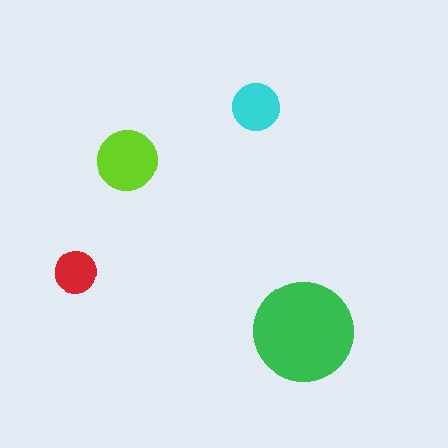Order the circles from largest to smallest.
the green one, the lime one, the cyan one, the red one.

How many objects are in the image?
There are 4 objects in the image.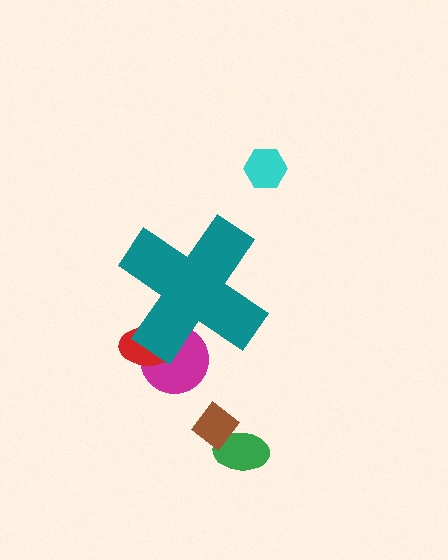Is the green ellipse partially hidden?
No, the green ellipse is fully visible.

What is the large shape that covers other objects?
A teal cross.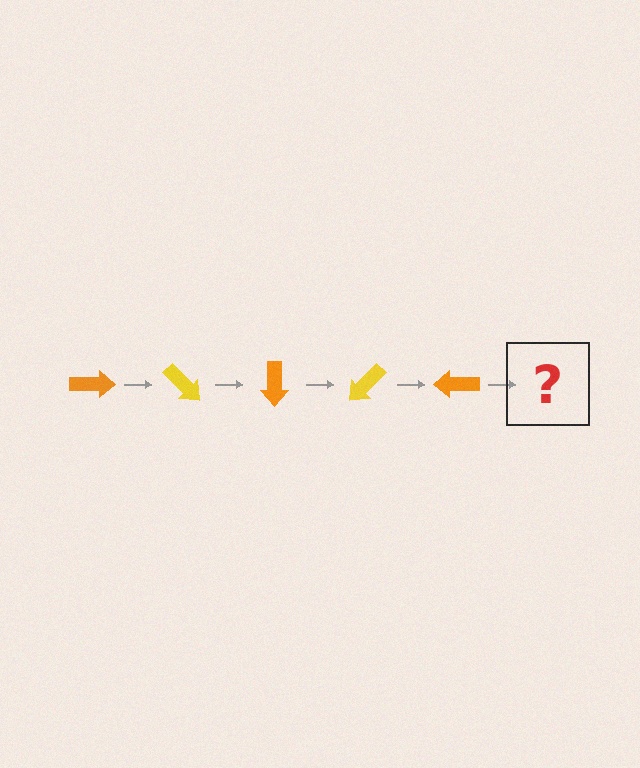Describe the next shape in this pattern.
It should be a yellow arrow, rotated 225 degrees from the start.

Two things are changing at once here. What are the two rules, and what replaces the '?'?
The two rules are that it rotates 45 degrees each step and the color cycles through orange and yellow. The '?' should be a yellow arrow, rotated 225 degrees from the start.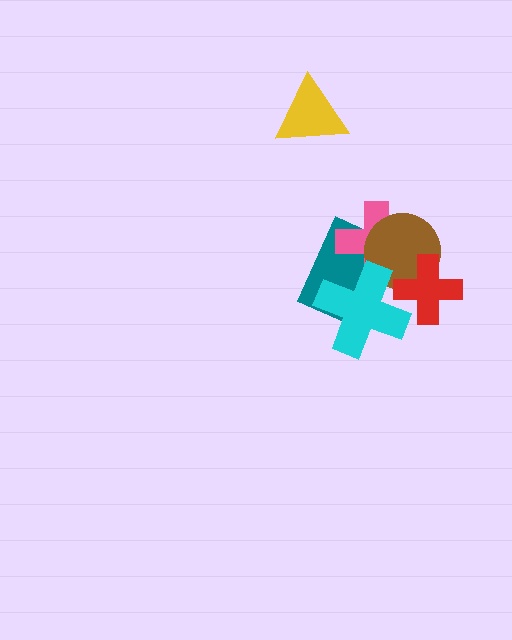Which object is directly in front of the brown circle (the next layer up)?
The red cross is directly in front of the brown circle.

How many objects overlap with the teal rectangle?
3 objects overlap with the teal rectangle.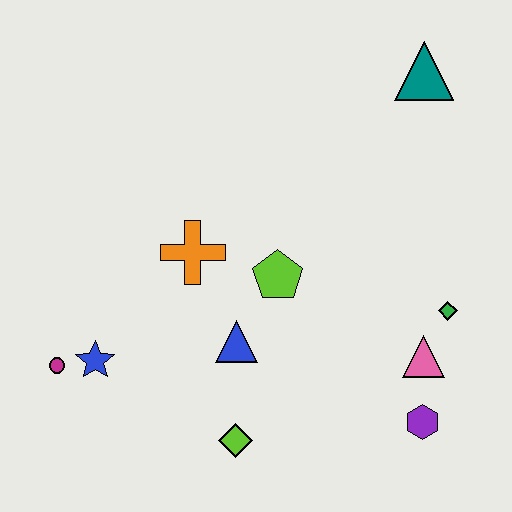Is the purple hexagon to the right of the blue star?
Yes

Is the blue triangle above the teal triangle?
No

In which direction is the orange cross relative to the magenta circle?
The orange cross is to the right of the magenta circle.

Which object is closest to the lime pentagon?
The blue triangle is closest to the lime pentagon.